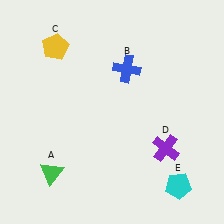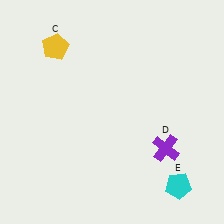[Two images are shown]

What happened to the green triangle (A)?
The green triangle (A) was removed in Image 2. It was in the bottom-left area of Image 1.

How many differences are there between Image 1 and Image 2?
There are 2 differences between the two images.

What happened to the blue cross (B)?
The blue cross (B) was removed in Image 2. It was in the top-right area of Image 1.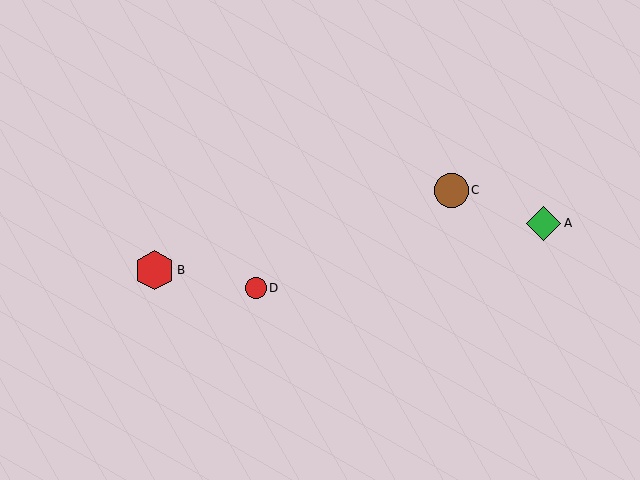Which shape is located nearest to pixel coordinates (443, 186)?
The brown circle (labeled C) at (451, 190) is nearest to that location.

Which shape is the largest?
The red hexagon (labeled B) is the largest.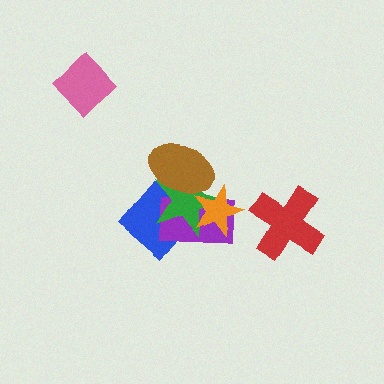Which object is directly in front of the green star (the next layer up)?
The brown ellipse is directly in front of the green star.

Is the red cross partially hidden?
No, no other shape covers it.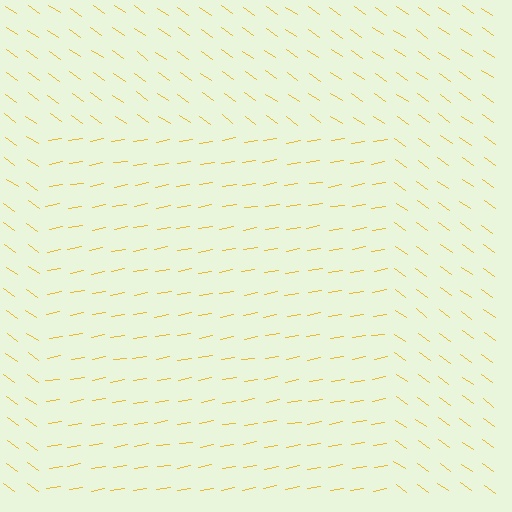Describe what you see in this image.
The image is filled with small yellow line segments. A rectangle region in the image has lines oriented differently from the surrounding lines, creating a visible texture boundary.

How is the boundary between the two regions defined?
The boundary is defined purely by a change in line orientation (approximately 45 degrees difference). All lines are the same color and thickness.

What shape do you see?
I see a rectangle.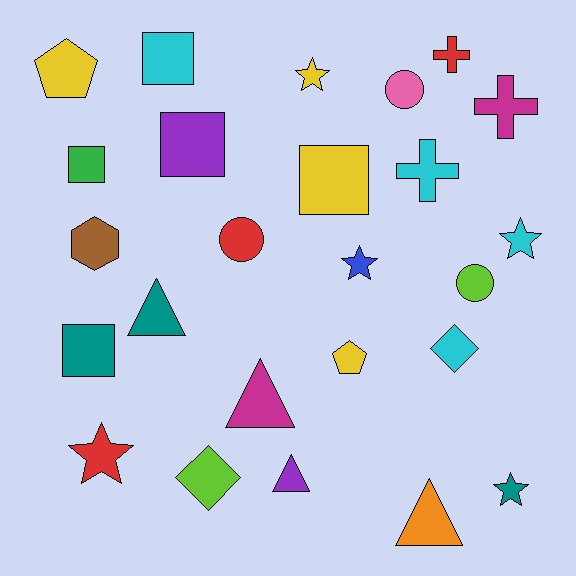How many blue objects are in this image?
There is 1 blue object.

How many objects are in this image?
There are 25 objects.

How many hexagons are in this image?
There is 1 hexagon.